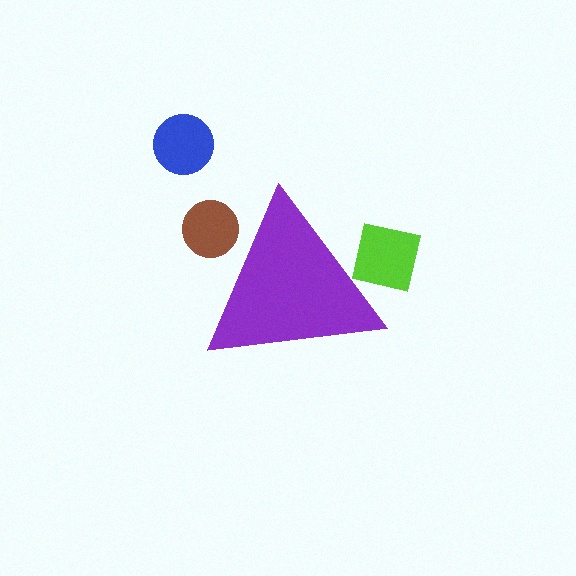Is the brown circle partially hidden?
Yes, the brown circle is partially hidden behind the purple triangle.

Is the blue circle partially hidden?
No, the blue circle is fully visible.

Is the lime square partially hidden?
Yes, the lime square is partially hidden behind the purple triangle.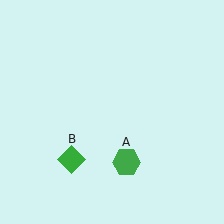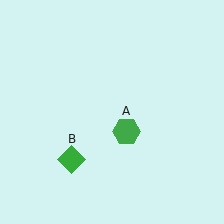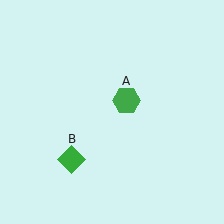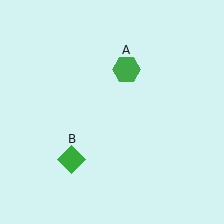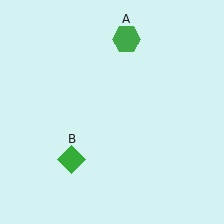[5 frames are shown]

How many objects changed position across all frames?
1 object changed position: green hexagon (object A).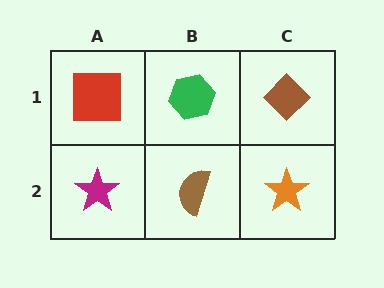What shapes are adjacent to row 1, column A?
A magenta star (row 2, column A), a green hexagon (row 1, column B).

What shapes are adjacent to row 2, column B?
A green hexagon (row 1, column B), a magenta star (row 2, column A), an orange star (row 2, column C).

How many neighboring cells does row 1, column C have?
2.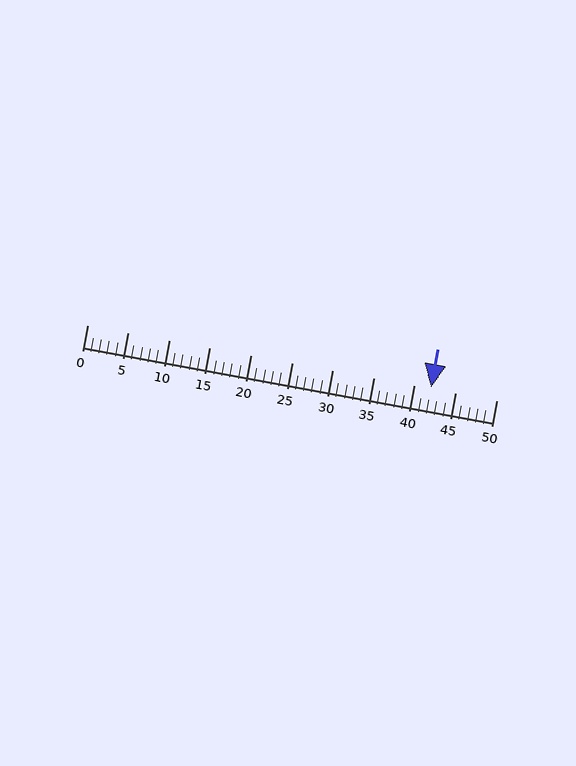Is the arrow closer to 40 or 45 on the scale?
The arrow is closer to 40.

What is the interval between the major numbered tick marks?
The major tick marks are spaced 5 units apart.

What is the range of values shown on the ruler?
The ruler shows values from 0 to 50.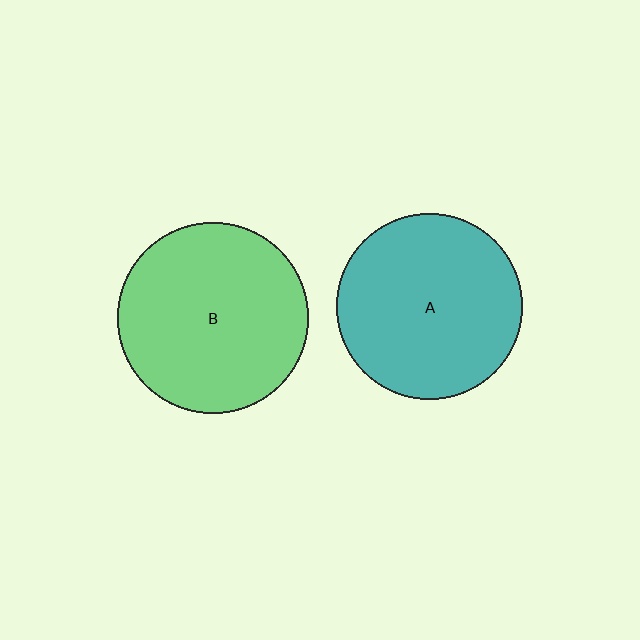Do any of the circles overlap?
No, none of the circles overlap.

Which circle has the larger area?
Circle B (green).